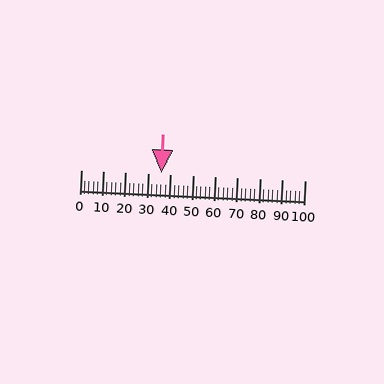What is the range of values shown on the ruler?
The ruler shows values from 0 to 100.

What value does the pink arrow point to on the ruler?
The pink arrow points to approximately 36.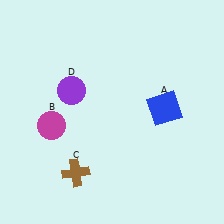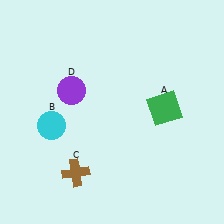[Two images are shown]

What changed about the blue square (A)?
In Image 1, A is blue. In Image 2, it changed to green.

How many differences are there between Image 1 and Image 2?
There are 2 differences between the two images.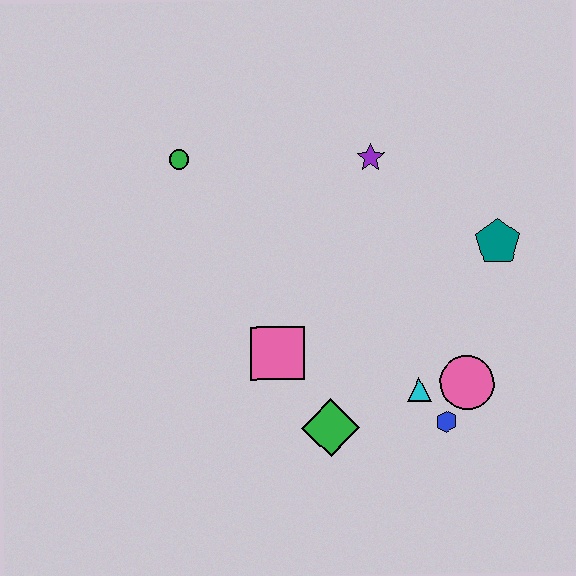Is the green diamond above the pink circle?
No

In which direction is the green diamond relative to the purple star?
The green diamond is below the purple star.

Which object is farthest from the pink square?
The teal pentagon is farthest from the pink square.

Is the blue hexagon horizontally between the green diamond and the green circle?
No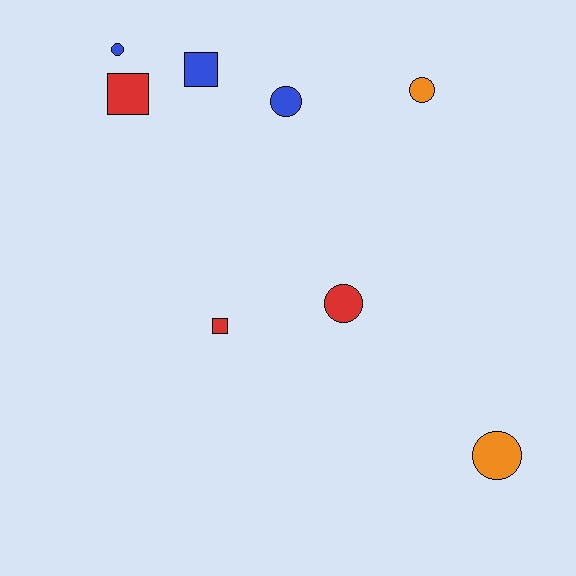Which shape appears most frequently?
Circle, with 5 objects.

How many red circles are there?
There is 1 red circle.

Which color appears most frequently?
Red, with 3 objects.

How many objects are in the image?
There are 8 objects.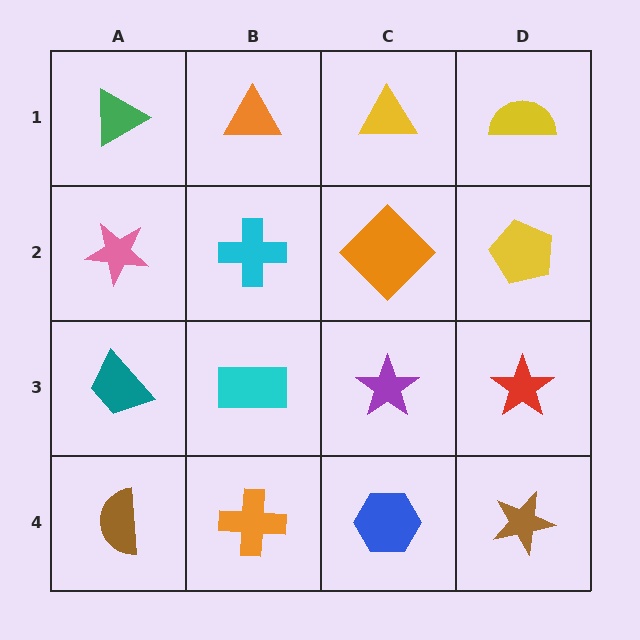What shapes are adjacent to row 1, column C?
An orange diamond (row 2, column C), an orange triangle (row 1, column B), a yellow semicircle (row 1, column D).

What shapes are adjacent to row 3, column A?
A pink star (row 2, column A), a brown semicircle (row 4, column A), a cyan rectangle (row 3, column B).